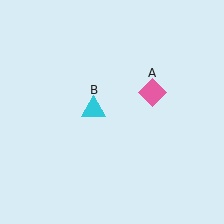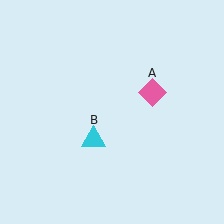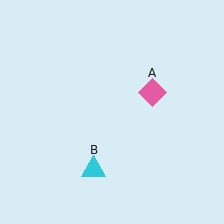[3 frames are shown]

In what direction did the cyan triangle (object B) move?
The cyan triangle (object B) moved down.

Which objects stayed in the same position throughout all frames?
Pink diamond (object A) remained stationary.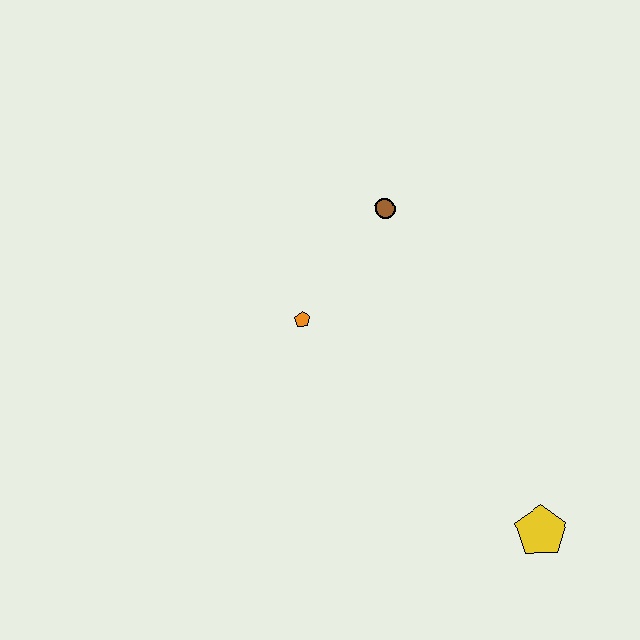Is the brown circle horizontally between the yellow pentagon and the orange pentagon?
Yes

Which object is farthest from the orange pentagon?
The yellow pentagon is farthest from the orange pentagon.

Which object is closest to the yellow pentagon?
The orange pentagon is closest to the yellow pentagon.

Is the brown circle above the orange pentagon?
Yes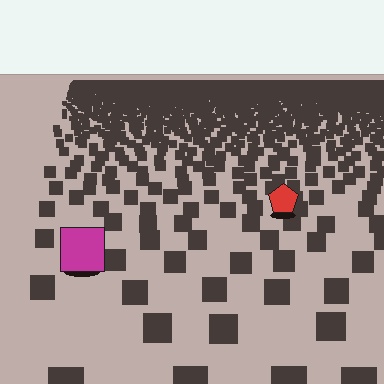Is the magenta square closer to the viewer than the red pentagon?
Yes. The magenta square is closer — you can tell from the texture gradient: the ground texture is coarser near it.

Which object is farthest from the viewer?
The red pentagon is farthest from the viewer. It appears smaller and the ground texture around it is denser.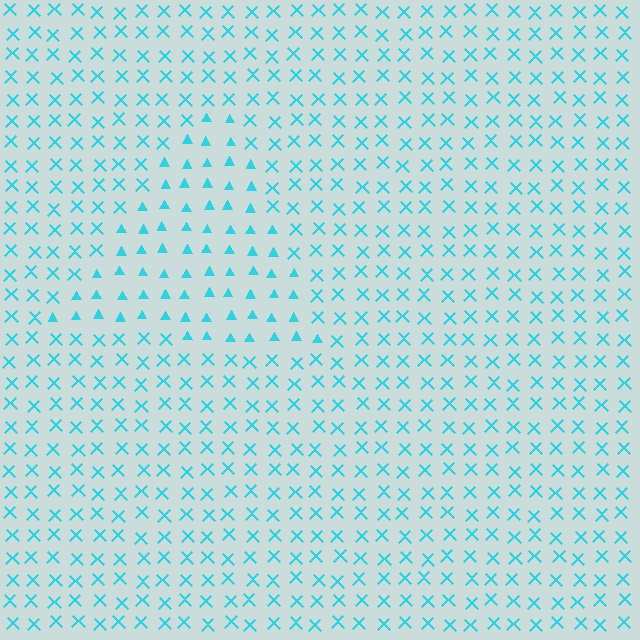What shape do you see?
I see a triangle.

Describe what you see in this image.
The image is filled with small cyan elements arranged in a uniform grid. A triangle-shaped region contains triangles, while the surrounding area contains X marks. The boundary is defined purely by the change in element shape.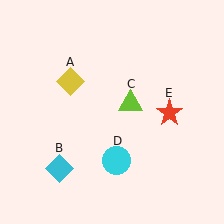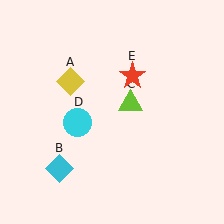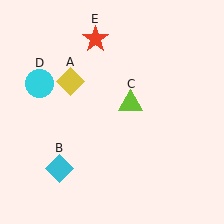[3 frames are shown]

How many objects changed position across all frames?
2 objects changed position: cyan circle (object D), red star (object E).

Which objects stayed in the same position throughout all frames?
Yellow diamond (object A) and cyan diamond (object B) and lime triangle (object C) remained stationary.